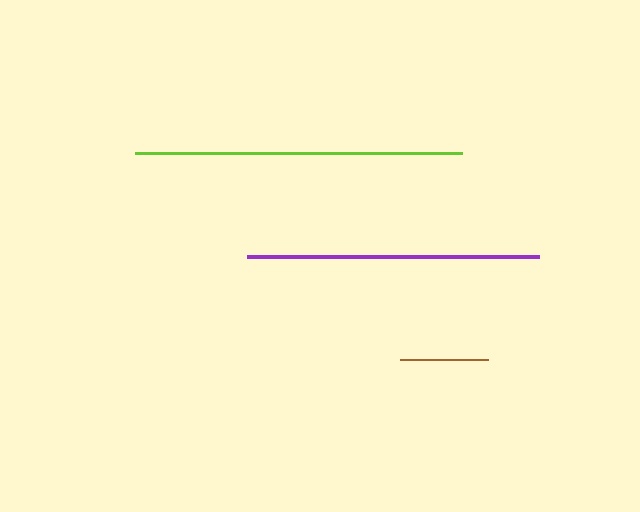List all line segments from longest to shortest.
From longest to shortest: lime, purple, brown.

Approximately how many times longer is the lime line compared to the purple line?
The lime line is approximately 1.1 times the length of the purple line.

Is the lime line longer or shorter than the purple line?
The lime line is longer than the purple line.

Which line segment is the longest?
The lime line is the longest at approximately 328 pixels.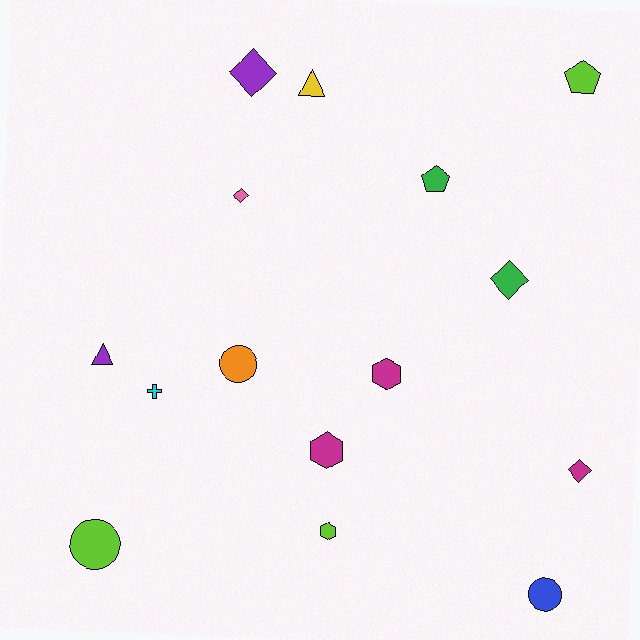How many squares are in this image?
There are no squares.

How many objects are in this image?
There are 15 objects.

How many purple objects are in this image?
There are 2 purple objects.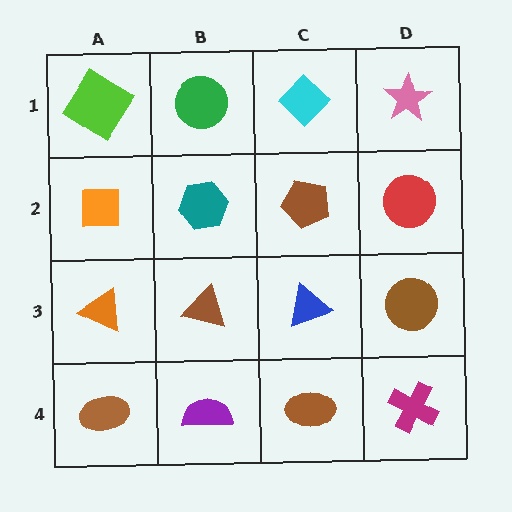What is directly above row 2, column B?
A green circle.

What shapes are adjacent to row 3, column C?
A brown pentagon (row 2, column C), a brown ellipse (row 4, column C), a brown triangle (row 3, column B), a brown circle (row 3, column D).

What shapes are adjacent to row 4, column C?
A blue triangle (row 3, column C), a purple semicircle (row 4, column B), a magenta cross (row 4, column D).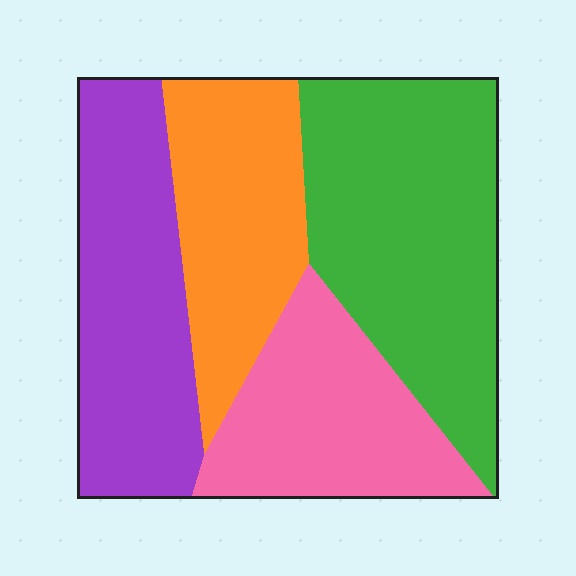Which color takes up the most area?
Green, at roughly 35%.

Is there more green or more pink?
Green.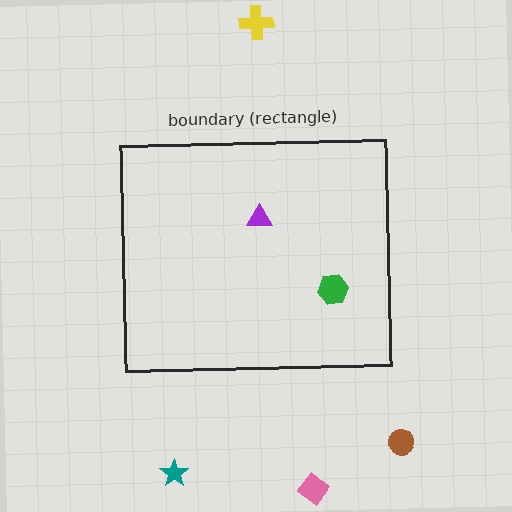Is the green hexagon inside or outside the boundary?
Inside.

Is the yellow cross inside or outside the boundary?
Outside.